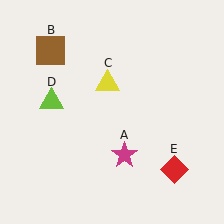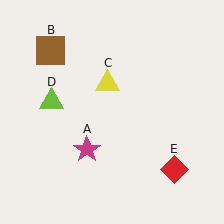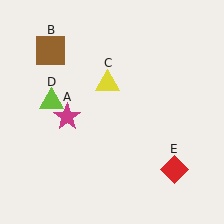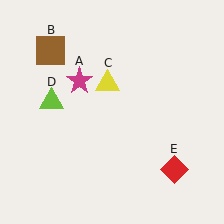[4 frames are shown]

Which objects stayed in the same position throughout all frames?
Brown square (object B) and yellow triangle (object C) and lime triangle (object D) and red diamond (object E) remained stationary.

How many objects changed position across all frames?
1 object changed position: magenta star (object A).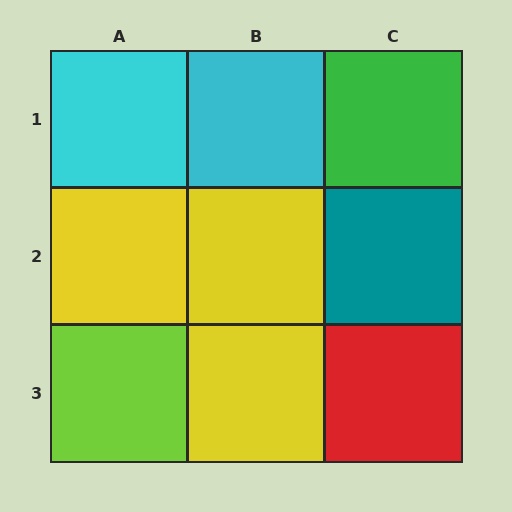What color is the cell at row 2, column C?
Teal.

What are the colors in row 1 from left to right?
Cyan, cyan, green.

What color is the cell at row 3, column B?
Yellow.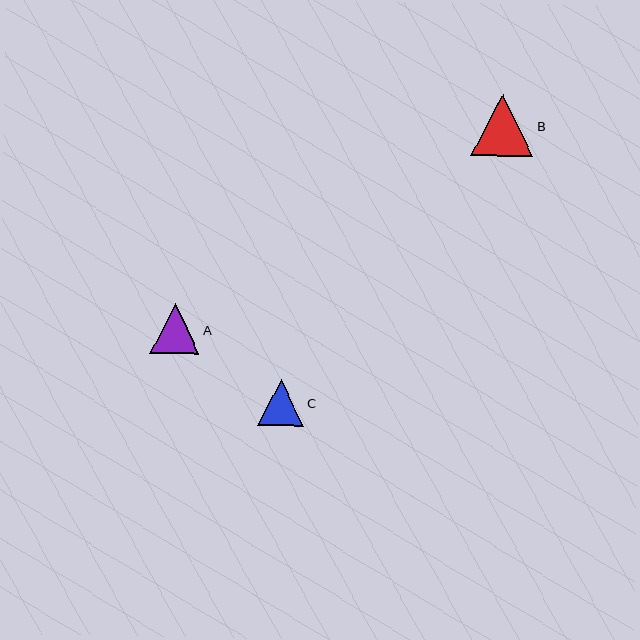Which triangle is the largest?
Triangle B is the largest with a size of approximately 62 pixels.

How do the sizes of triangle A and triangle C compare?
Triangle A and triangle C are approximately the same size.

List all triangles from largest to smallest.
From largest to smallest: B, A, C.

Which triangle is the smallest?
Triangle C is the smallest with a size of approximately 46 pixels.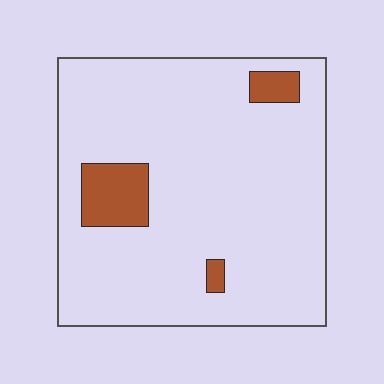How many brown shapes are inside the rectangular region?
3.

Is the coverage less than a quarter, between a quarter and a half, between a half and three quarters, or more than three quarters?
Less than a quarter.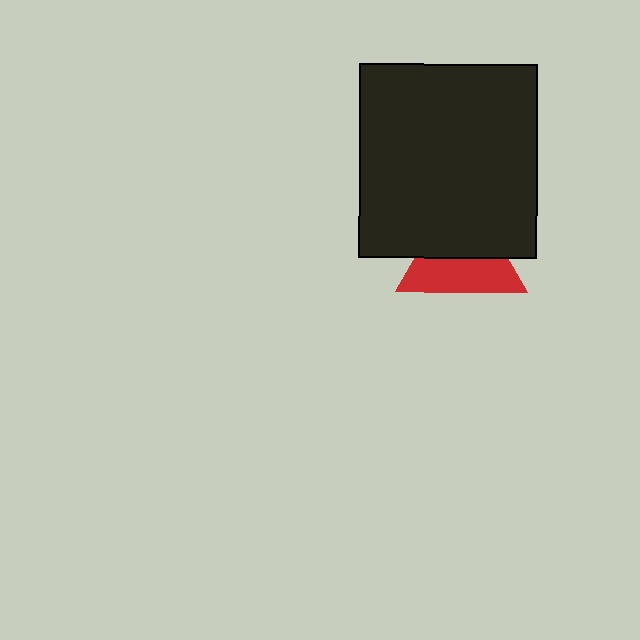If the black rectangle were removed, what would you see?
You would see the complete red triangle.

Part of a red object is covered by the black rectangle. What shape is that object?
It is a triangle.